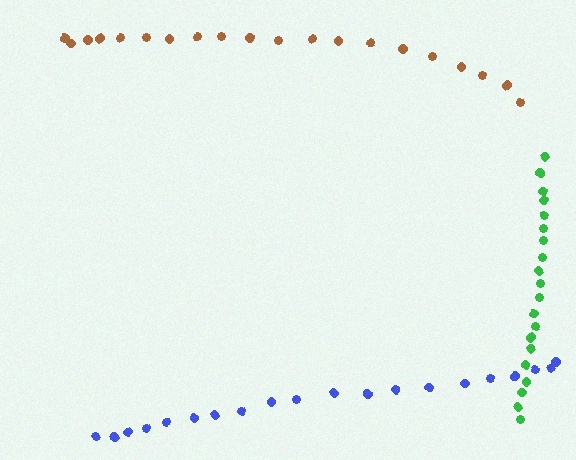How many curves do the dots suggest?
There are 3 distinct paths.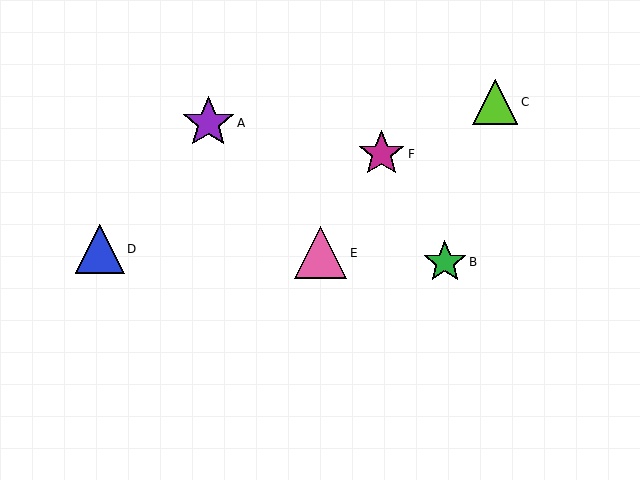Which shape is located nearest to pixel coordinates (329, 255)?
The pink triangle (labeled E) at (321, 253) is nearest to that location.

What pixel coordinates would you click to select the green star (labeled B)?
Click at (445, 262) to select the green star B.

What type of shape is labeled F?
Shape F is a magenta star.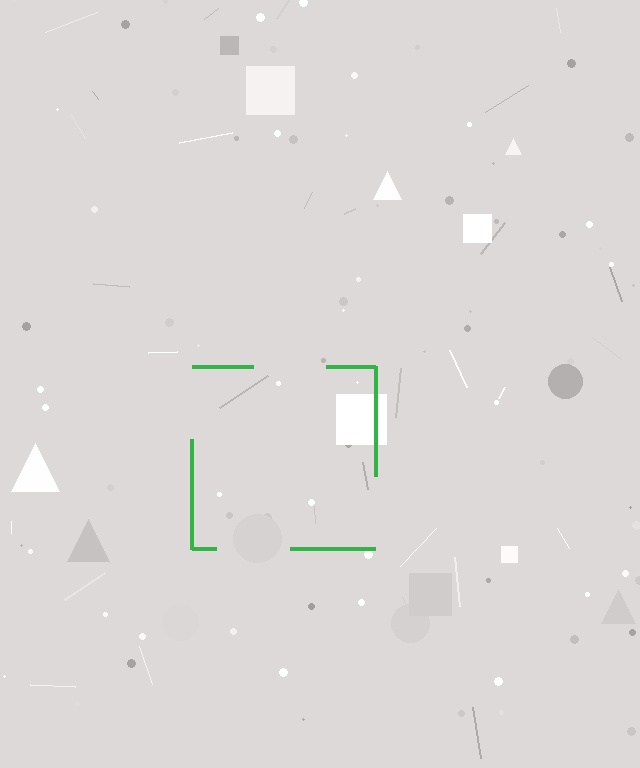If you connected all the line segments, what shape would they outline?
They would outline a square.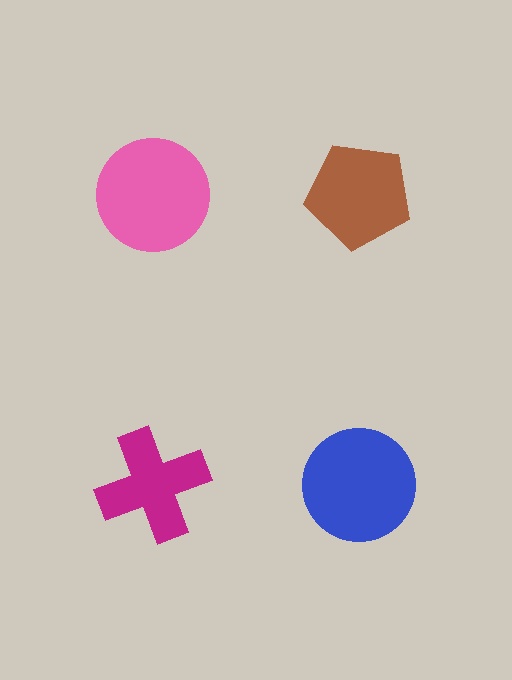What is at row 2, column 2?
A blue circle.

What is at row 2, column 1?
A magenta cross.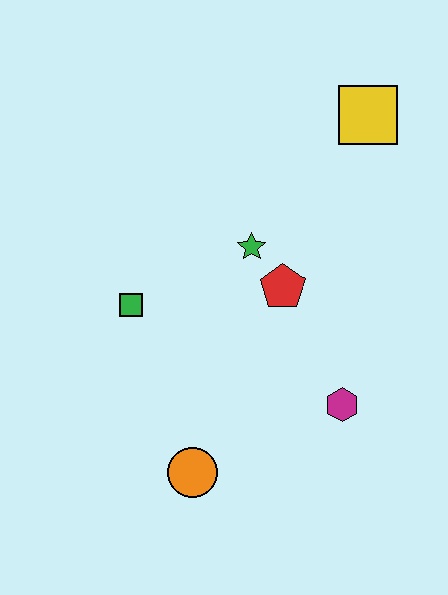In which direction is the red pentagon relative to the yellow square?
The red pentagon is below the yellow square.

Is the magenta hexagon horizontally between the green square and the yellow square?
Yes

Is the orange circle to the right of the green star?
No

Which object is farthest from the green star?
The orange circle is farthest from the green star.